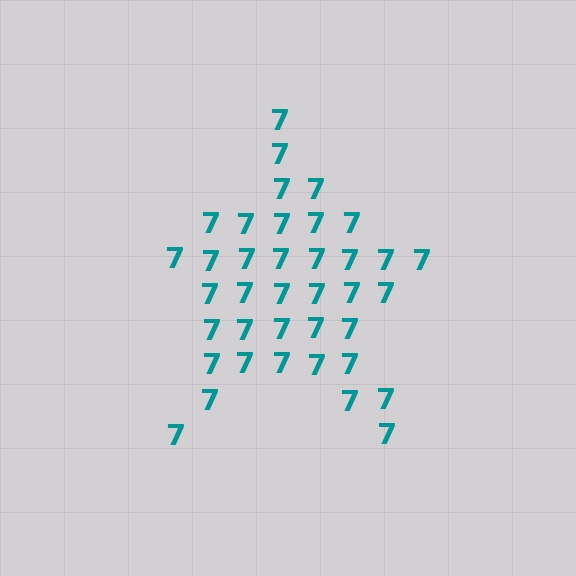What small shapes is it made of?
It is made of small digit 7's.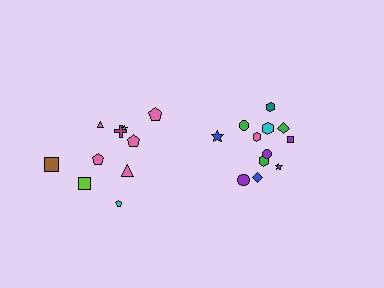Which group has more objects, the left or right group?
The right group.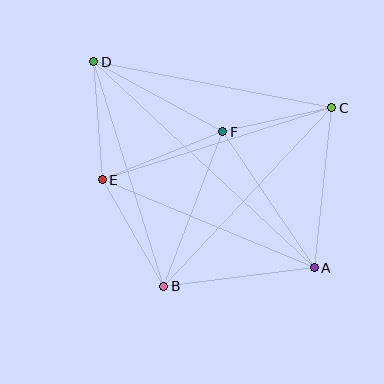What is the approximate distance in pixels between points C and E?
The distance between C and E is approximately 240 pixels.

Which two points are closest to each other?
Points C and F are closest to each other.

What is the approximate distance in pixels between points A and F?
The distance between A and F is approximately 164 pixels.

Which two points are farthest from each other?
Points A and D are farthest from each other.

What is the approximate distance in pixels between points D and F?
The distance between D and F is approximately 147 pixels.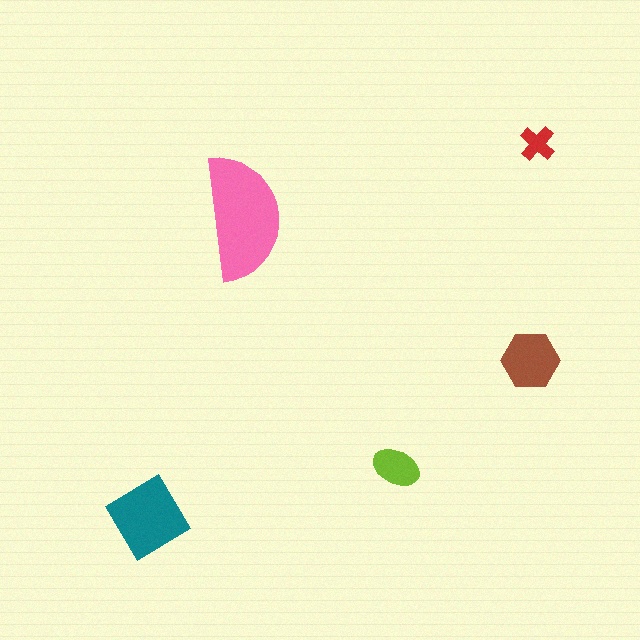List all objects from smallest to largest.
The red cross, the lime ellipse, the brown hexagon, the teal diamond, the pink semicircle.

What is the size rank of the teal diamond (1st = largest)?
2nd.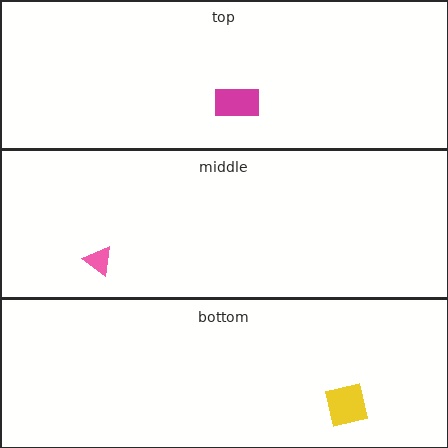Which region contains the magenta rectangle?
The top region.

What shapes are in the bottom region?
The yellow square.